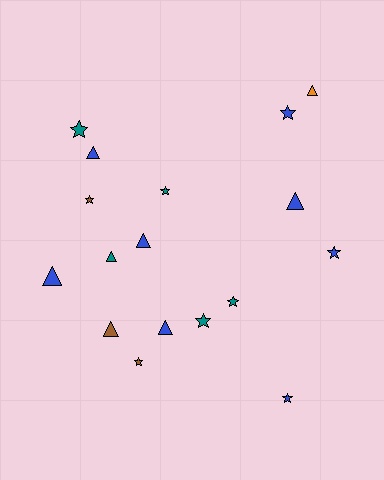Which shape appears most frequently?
Star, with 9 objects.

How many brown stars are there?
There are 2 brown stars.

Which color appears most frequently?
Blue, with 8 objects.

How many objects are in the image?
There are 17 objects.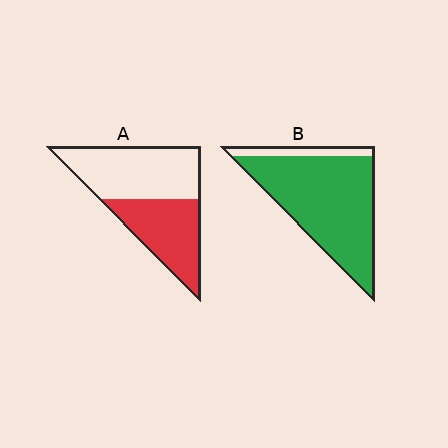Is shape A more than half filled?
No.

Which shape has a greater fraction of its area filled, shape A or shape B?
Shape B.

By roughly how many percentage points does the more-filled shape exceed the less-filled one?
By roughly 45 percentage points (B over A).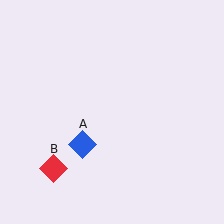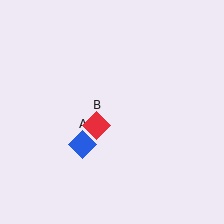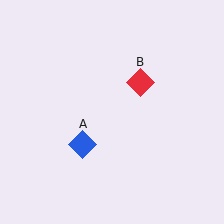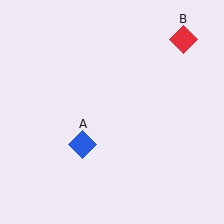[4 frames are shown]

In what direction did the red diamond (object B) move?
The red diamond (object B) moved up and to the right.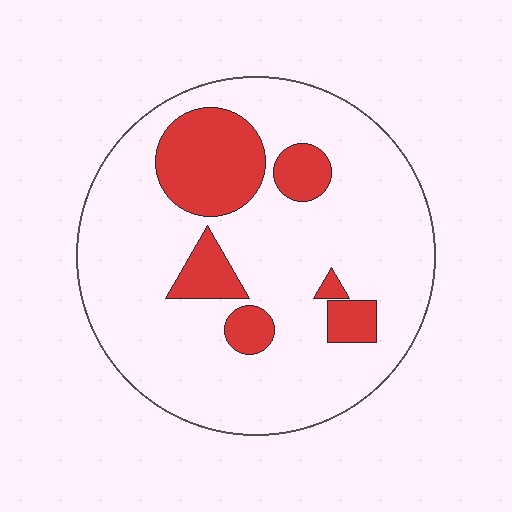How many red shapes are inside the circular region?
6.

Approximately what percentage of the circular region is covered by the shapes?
Approximately 20%.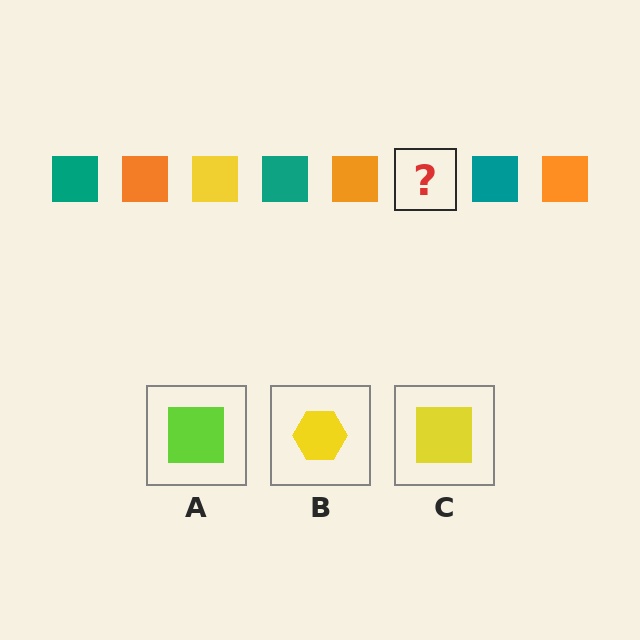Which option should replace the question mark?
Option C.